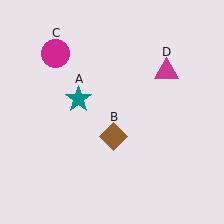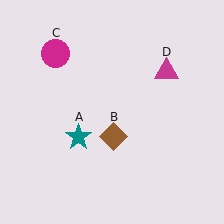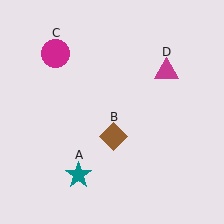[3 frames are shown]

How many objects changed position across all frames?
1 object changed position: teal star (object A).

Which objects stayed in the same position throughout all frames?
Brown diamond (object B) and magenta circle (object C) and magenta triangle (object D) remained stationary.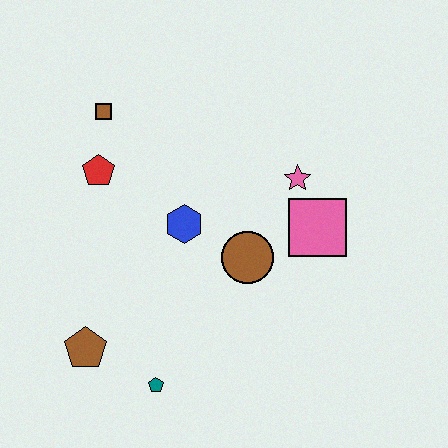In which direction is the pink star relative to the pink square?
The pink star is above the pink square.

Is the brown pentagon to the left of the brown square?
Yes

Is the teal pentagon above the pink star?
No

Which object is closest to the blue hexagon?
The brown circle is closest to the blue hexagon.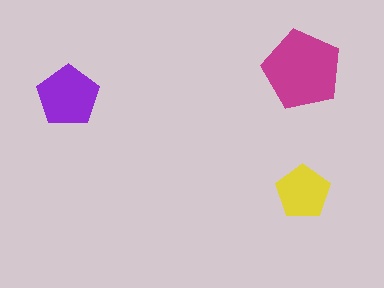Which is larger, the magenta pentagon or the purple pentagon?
The magenta one.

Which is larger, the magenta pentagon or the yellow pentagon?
The magenta one.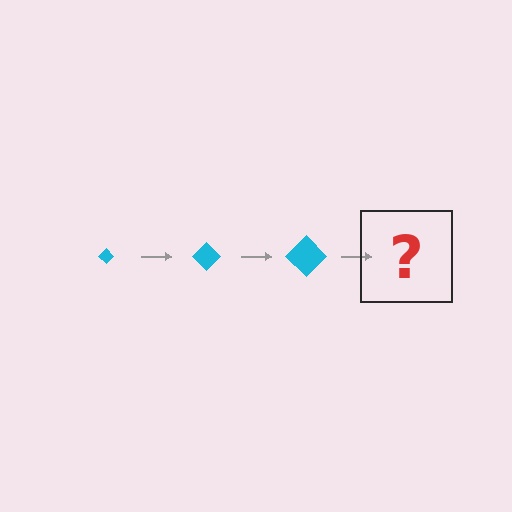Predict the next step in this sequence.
The next step is a cyan diamond, larger than the previous one.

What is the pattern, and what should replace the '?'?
The pattern is that the diamond gets progressively larger each step. The '?' should be a cyan diamond, larger than the previous one.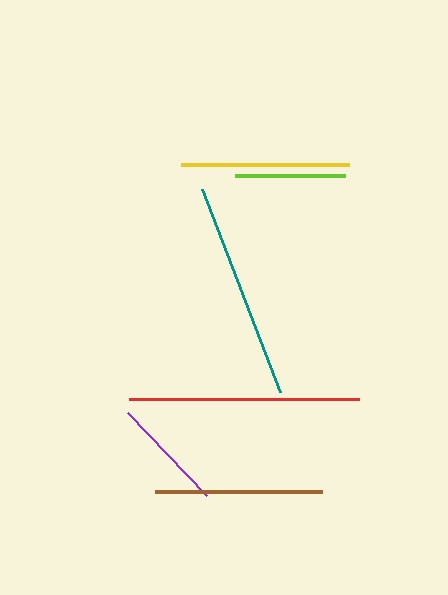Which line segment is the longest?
The red line is the longest at approximately 231 pixels.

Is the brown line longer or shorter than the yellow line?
The yellow line is longer than the brown line.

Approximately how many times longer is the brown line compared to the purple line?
The brown line is approximately 1.5 times the length of the purple line.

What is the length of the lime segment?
The lime segment is approximately 110 pixels long.